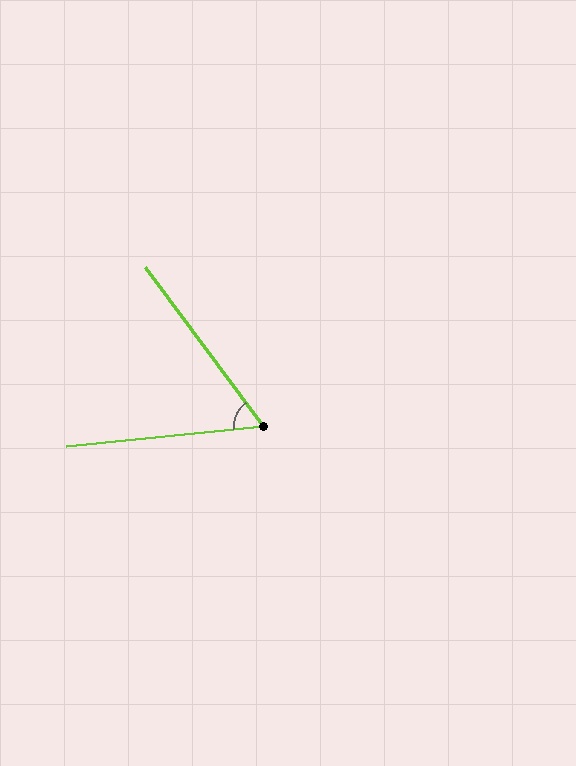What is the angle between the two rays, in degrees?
Approximately 59 degrees.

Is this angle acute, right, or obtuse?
It is acute.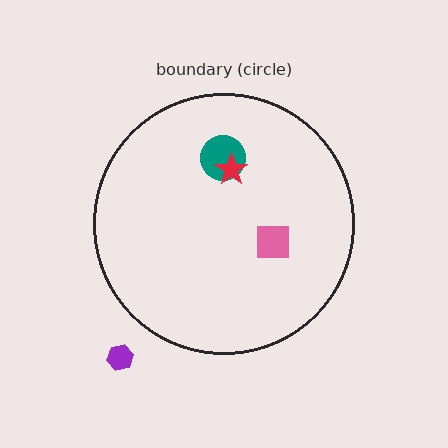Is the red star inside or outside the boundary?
Inside.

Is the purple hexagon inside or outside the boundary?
Outside.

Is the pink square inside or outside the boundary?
Inside.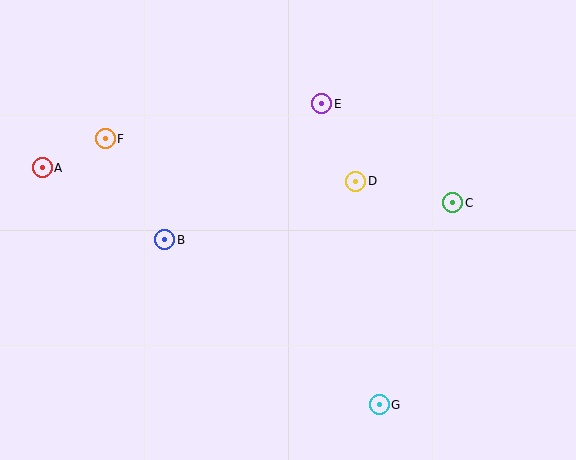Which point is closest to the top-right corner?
Point C is closest to the top-right corner.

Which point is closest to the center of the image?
Point D at (356, 181) is closest to the center.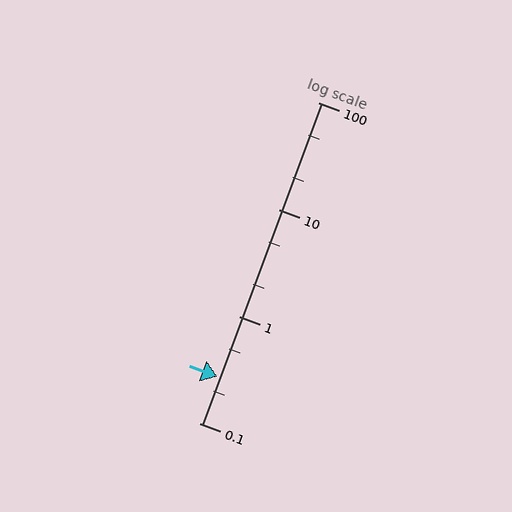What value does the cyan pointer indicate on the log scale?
The pointer indicates approximately 0.27.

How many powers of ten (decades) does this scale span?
The scale spans 3 decades, from 0.1 to 100.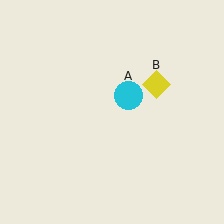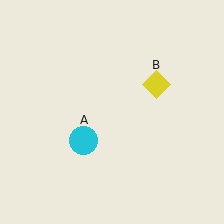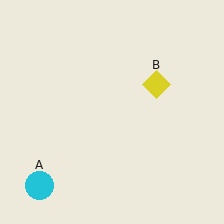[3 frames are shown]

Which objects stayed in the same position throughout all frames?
Yellow diamond (object B) remained stationary.